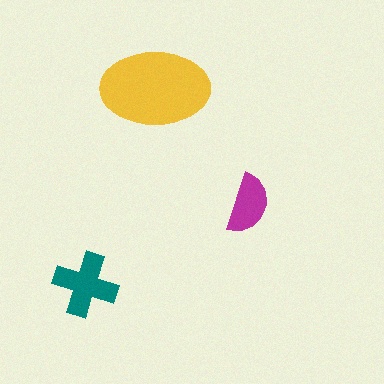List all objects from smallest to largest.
The magenta semicircle, the teal cross, the yellow ellipse.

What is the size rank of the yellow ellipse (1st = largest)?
1st.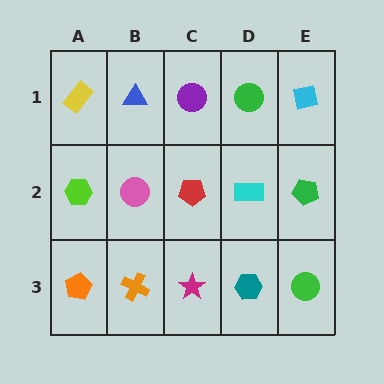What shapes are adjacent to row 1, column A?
A lime hexagon (row 2, column A), a blue triangle (row 1, column B).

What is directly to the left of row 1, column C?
A blue triangle.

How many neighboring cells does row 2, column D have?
4.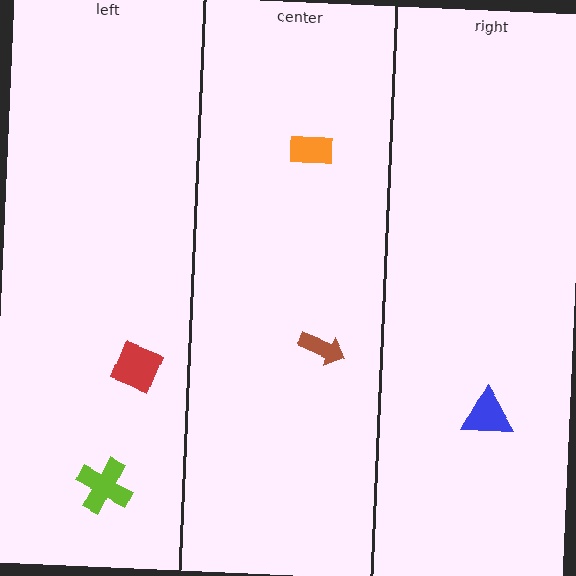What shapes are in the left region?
The red diamond, the lime cross.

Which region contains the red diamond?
The left region.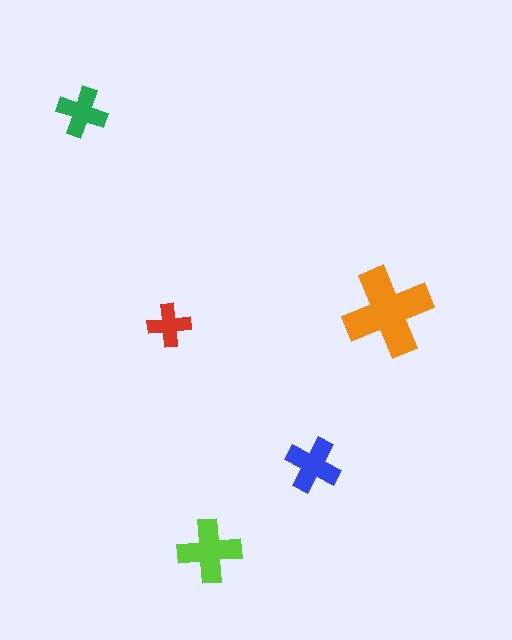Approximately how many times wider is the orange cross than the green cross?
About 2 times wider.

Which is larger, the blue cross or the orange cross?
The orange one.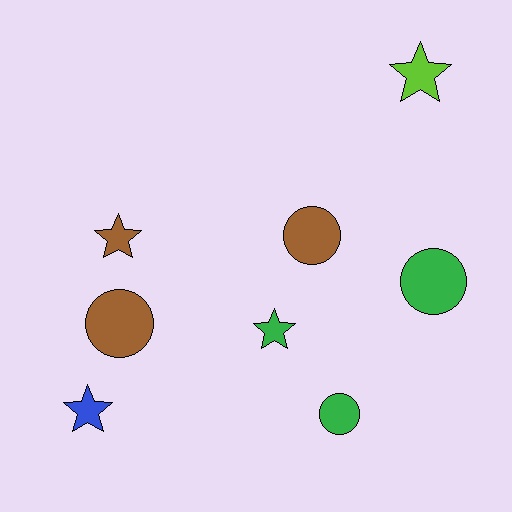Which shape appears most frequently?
Circle, with 4 objects.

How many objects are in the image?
There are 8 objects.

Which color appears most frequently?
Brown, with 3 objects.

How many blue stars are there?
There is 1 blue star.